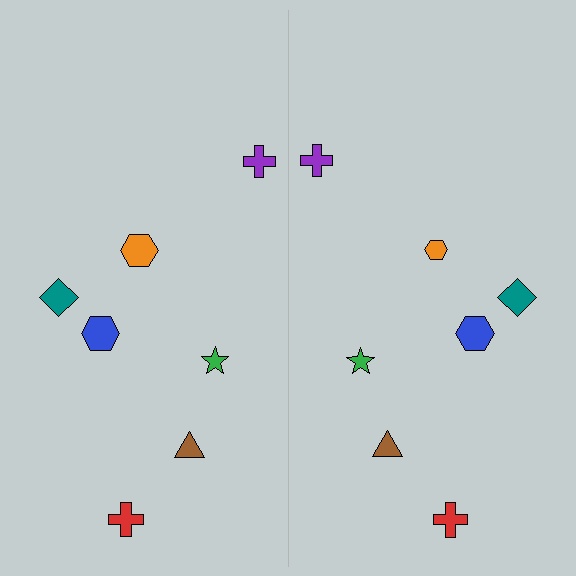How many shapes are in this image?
There are 14 shapes in this image.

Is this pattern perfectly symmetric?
No, the pattern is not perfectly symmetric. The orange hexagon on the right side has a different size than its mirror counterpart.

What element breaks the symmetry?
The orange hexagon on the right side has a different size than its mirror counterpart.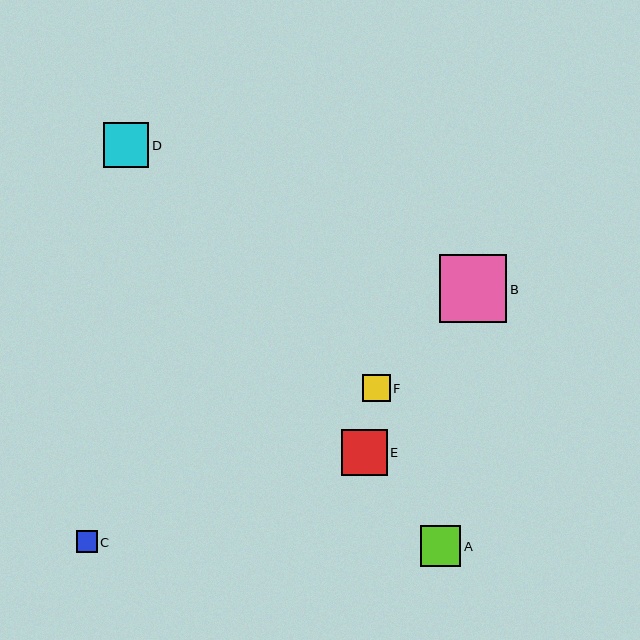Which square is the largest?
Square B is the largest with a size of approximately 67 pixels.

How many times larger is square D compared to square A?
Square D is approximately 1.1 times the size of square A.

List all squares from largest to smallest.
From largest to smallest: B, E, D, A, F, C.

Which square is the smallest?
Square C is the smallest with a size of approximately 21 pixels.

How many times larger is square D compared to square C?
Square D is approximately 2.1 times the size of square C.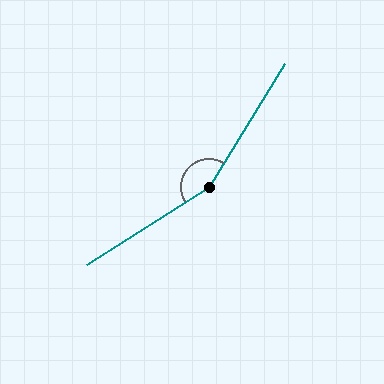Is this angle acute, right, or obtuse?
It is obtuse.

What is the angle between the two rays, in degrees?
Approximately 154 degrees.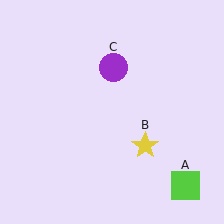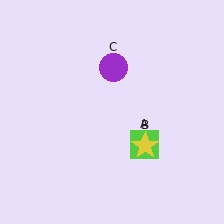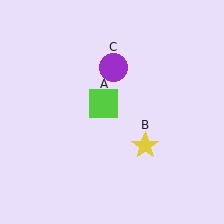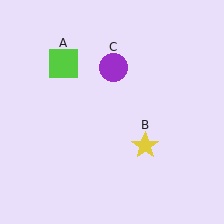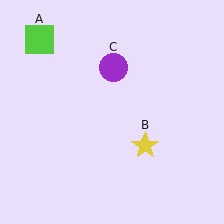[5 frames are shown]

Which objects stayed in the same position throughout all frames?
Yellow star (object B) and purple circle (object C) remained stationary.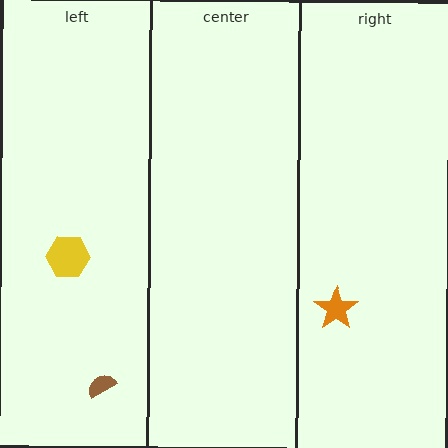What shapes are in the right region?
The orange star.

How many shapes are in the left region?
2.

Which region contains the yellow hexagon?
The left region.